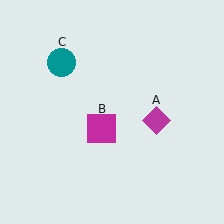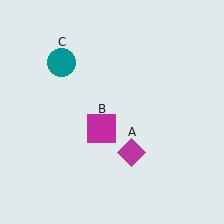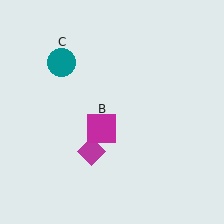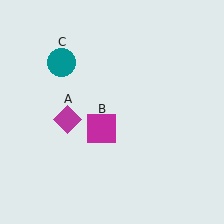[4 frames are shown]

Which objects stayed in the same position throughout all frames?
Magenta square (object B) and teal circle (object C) remained stationary.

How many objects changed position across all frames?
1 object changed position: magenta diamond (object A).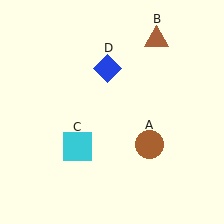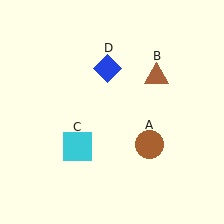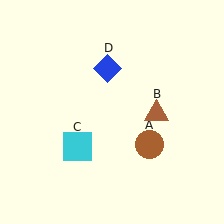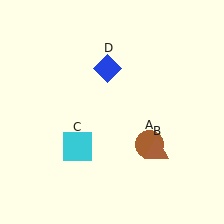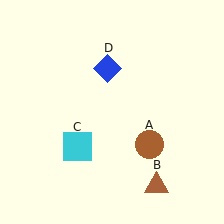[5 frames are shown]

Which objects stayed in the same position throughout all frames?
Brown circle (object A) and cyan square (object C) and blue diamond (object D) remained stationary.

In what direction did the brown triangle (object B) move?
The brown triangle (object B) moved down.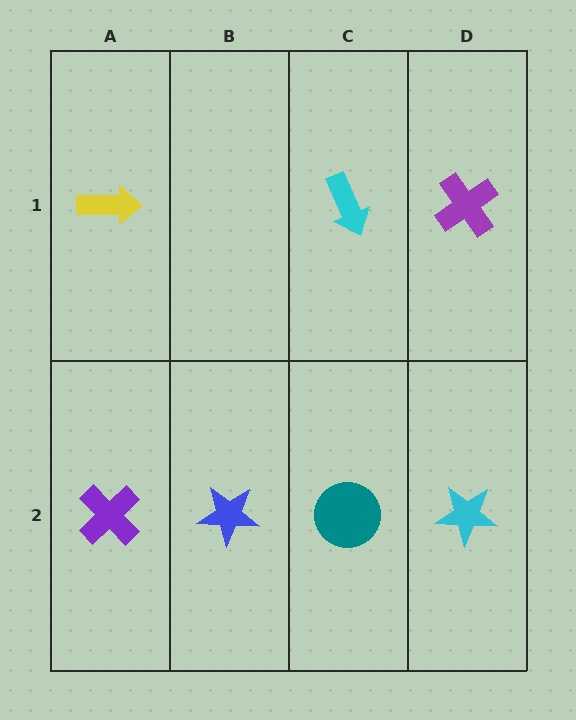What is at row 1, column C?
A cyan arrow.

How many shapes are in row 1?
3 shapes.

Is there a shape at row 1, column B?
No, that cell is empty.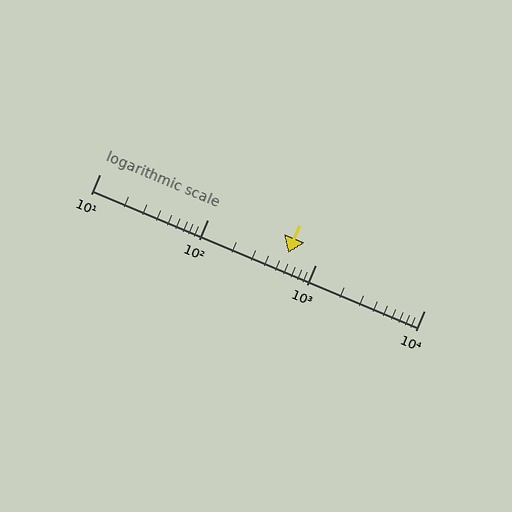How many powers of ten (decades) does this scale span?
The scale spans 3 decades, from 10 to 10000.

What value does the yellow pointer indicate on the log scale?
The pointer indicates approximately 550.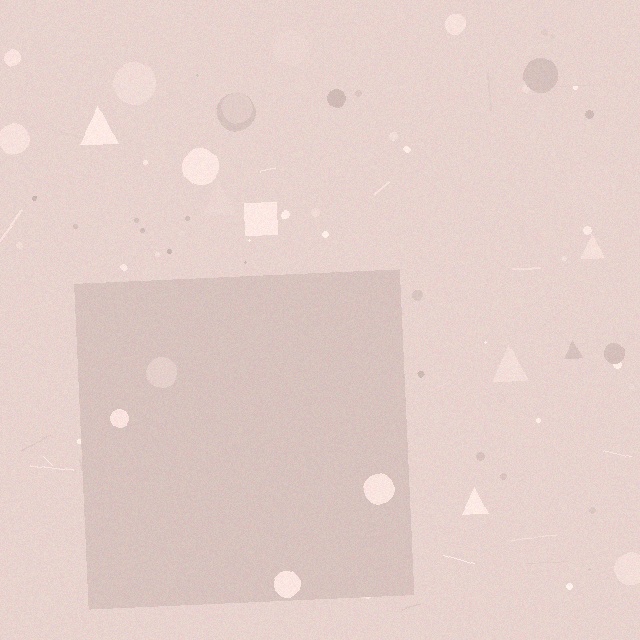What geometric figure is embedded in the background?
A square is embedded in the background.